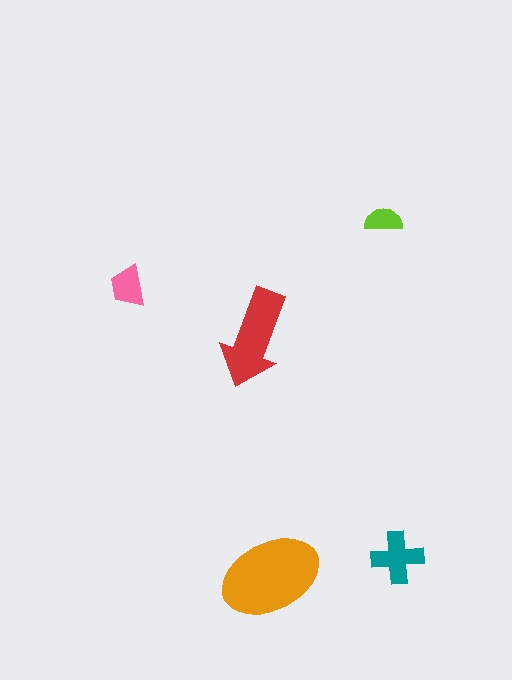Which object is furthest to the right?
The teal cross is rightmost.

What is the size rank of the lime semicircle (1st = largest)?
5th.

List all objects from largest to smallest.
The orange ellipse, the red arrow, the teal cross, the pink trapezoid, the lime semicircle.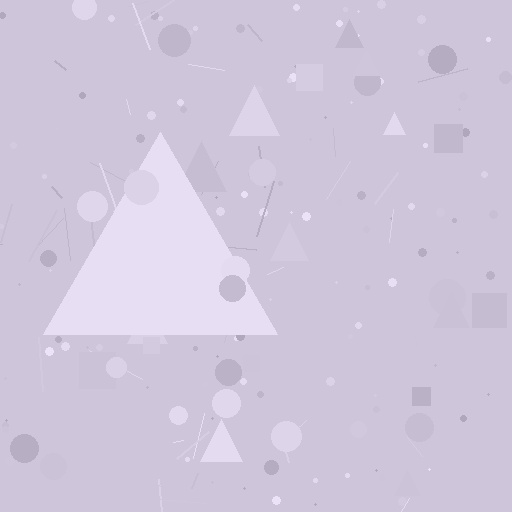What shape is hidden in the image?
A triangle is hidden in the image.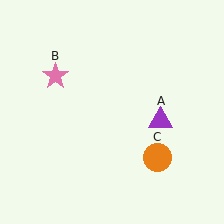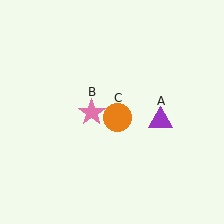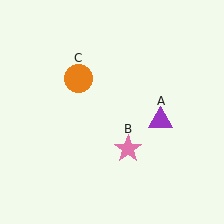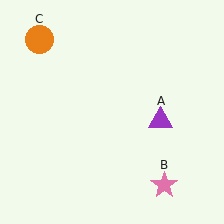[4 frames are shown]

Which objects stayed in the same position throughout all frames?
Purple triangle (object A) remained stationary.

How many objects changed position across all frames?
2 objects changed position: pink star (object B), orange circle (object C).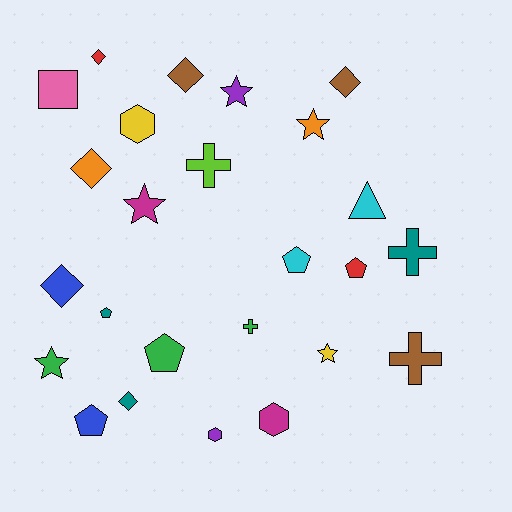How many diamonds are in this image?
There are 6 diamonds.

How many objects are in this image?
There are 25 objects.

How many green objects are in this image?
There are 3 green objects.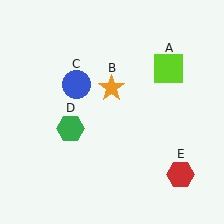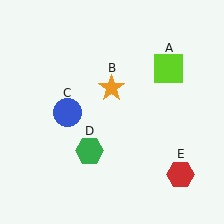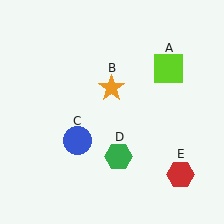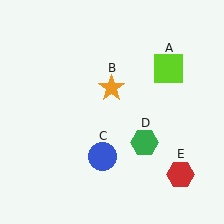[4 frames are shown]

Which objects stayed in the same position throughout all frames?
Lime square (object A) and orange star (object B) and red hexagon (object E) remained stationary.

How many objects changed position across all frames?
2 objects changed position: blue circle (object C), green hexagon (object D).